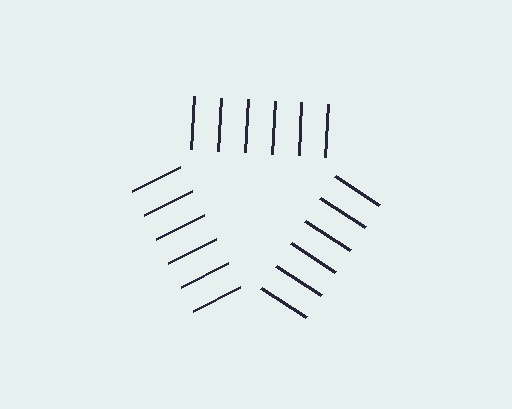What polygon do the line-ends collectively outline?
An illusory triangle — the line segments terminate on its edges but no continuous stroke is drawn.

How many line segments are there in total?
18 — 6 along each of the 3 edges.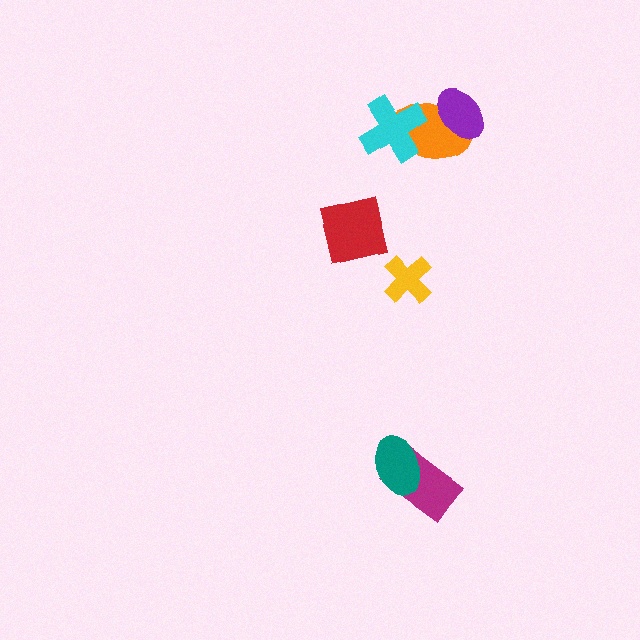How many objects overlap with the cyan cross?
1 object overlaps with the cyan cross.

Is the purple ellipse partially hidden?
No, no other shape covers it.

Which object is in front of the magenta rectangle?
The teal ellipse is in front of the magenta rectangle.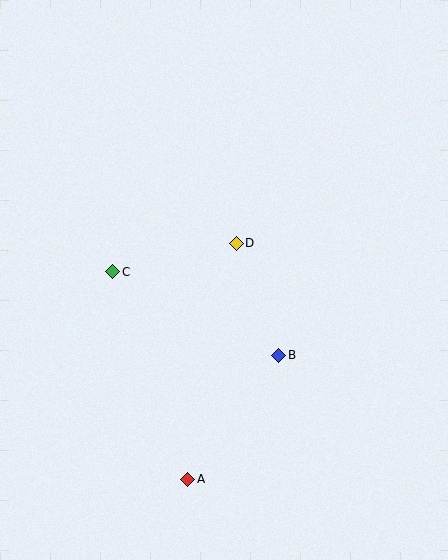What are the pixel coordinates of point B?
Point B is at (279, 355).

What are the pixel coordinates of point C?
Point C is at (113, 272).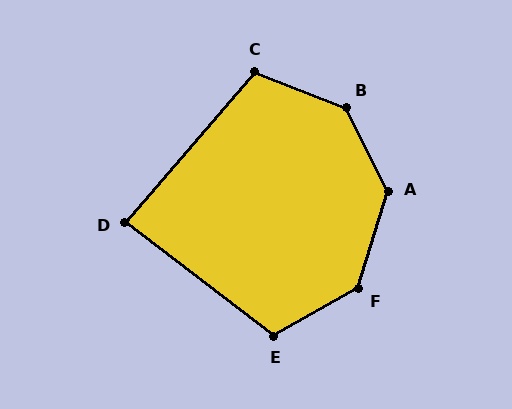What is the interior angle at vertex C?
Approximately 110 degrees (obtuse).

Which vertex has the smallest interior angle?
D, at approximately 86 degrees.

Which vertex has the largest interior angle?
B, at approximately 138 degrees.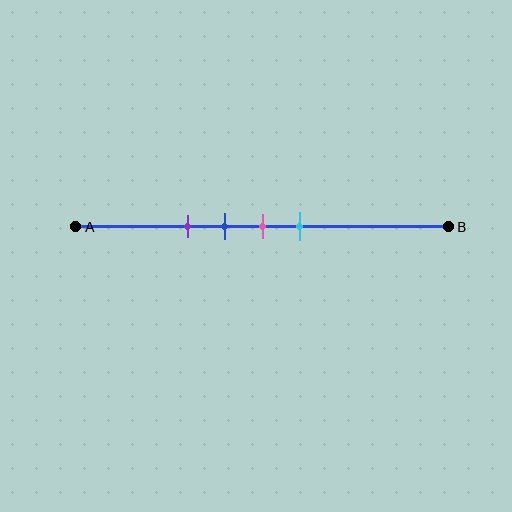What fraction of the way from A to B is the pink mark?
The pink mark is approximately 50% (0.5) of the way from A to B.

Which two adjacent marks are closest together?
The blue and pink marks are the closest adjacent pair.